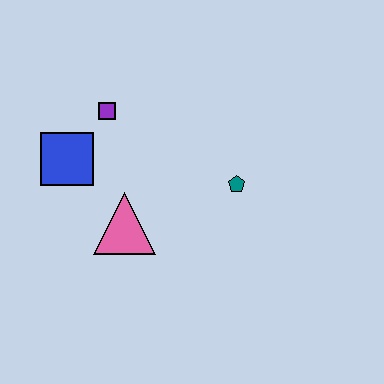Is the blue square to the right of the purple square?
No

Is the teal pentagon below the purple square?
Yes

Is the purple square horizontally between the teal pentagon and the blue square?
Yes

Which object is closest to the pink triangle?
The blue square is closest to the pink triangle.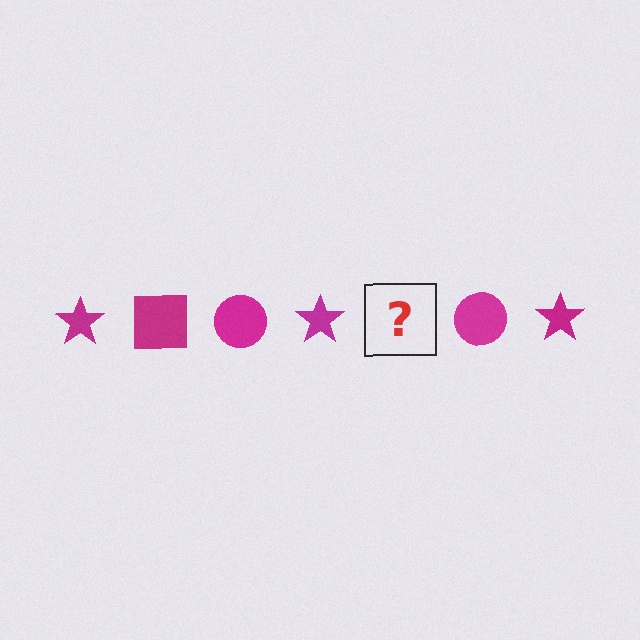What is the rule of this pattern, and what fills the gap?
The rule is that the pattern cycles through star, square, circle shapes in magenta. The gap should be filled with a magenta square.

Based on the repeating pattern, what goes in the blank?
The blank should be a magenta square.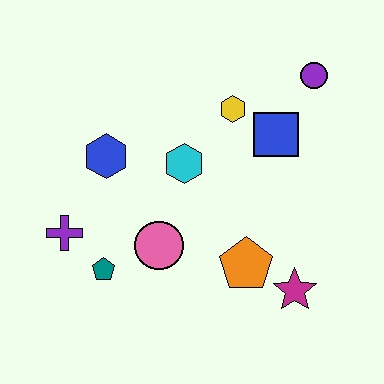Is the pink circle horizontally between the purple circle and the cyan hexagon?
No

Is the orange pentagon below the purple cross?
Yes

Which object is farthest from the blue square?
The purple cross is farthest from the blue square.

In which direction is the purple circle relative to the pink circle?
The purple circle is above the pink circle.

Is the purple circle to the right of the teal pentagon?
Yes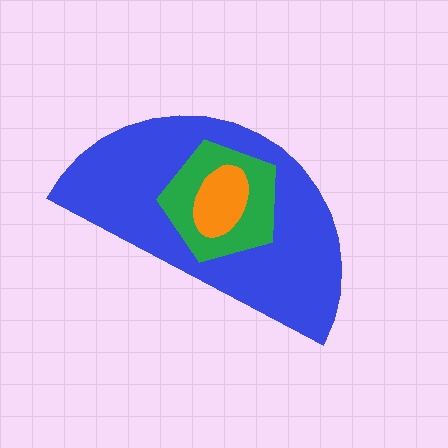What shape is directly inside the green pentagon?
The orange ellipse.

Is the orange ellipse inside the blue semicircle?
Yes.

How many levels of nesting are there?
3.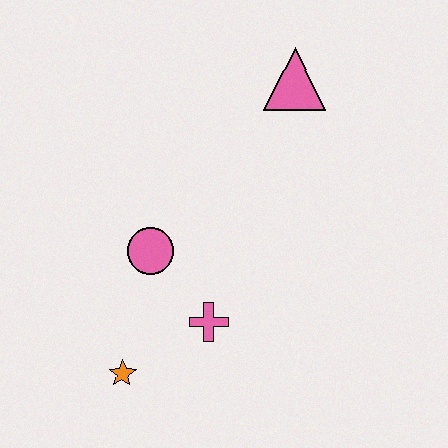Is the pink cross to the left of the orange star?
No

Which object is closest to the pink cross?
The pink circle is closest to the pink cross.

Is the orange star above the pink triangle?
No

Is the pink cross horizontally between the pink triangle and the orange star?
Yes